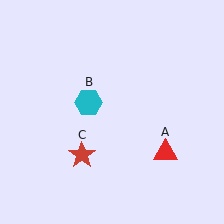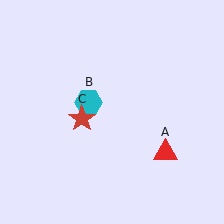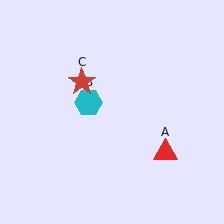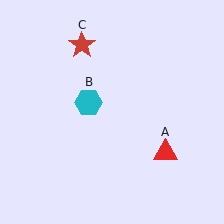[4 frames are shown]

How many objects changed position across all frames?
1 object changed position: red star (object C).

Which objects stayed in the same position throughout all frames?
Red triangle (object A) and cyan hexagon (object B) remained stationary.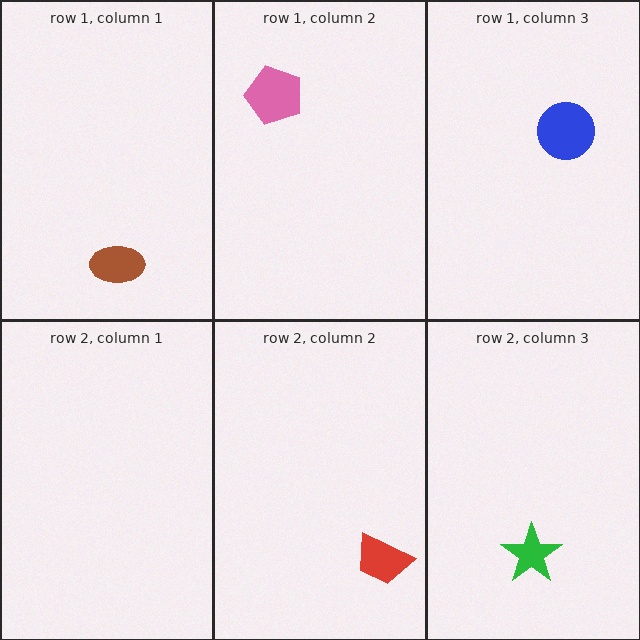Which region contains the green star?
The row 2, column 3 region.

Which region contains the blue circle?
The row 1, column 3 region.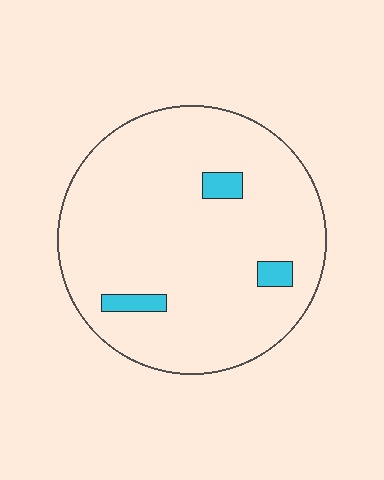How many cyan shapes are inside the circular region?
3.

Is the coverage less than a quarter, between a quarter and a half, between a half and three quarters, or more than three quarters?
Less than a quarter.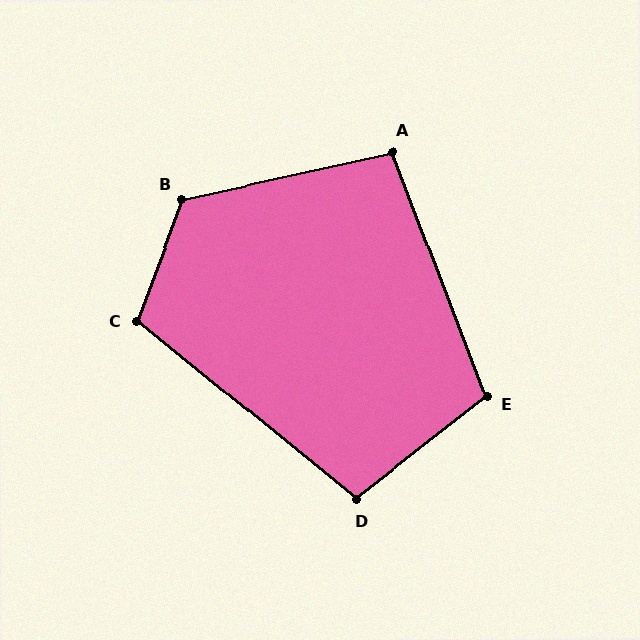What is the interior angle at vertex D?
Approximately 103 degrees (obtuse).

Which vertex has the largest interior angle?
B, at approximately 123 degrees.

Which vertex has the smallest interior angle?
A, at approximately 98 degrees.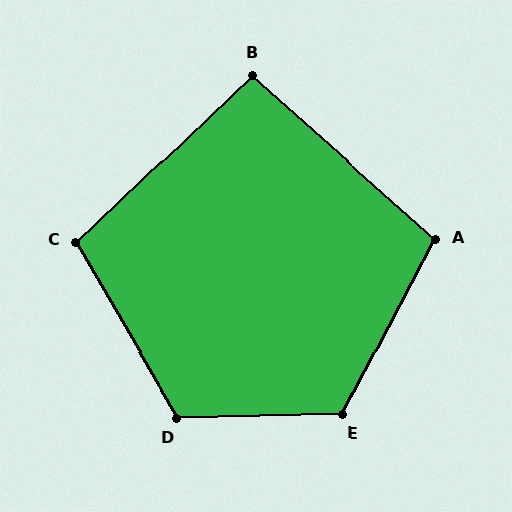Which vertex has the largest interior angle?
E, at approximately 119 degrees.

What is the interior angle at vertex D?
Approximately 118 degrees (obtuse).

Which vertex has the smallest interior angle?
B, at approximately 95 degrees.